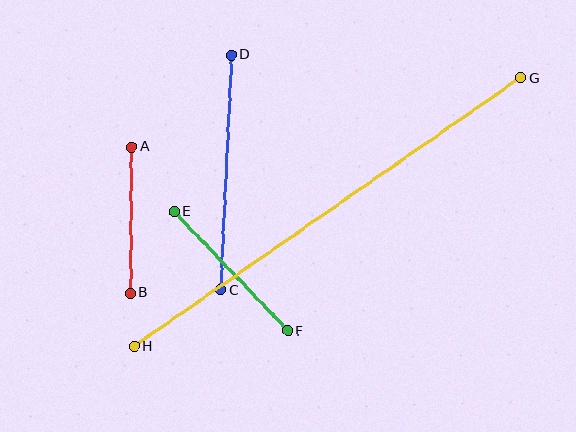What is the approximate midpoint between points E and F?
The midpoint is at approximately (231, 271) pixels.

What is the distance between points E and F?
The distance is approximately 165 pixels.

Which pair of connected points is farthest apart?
Points G and H are farthest apart.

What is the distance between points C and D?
The distance is approximately 235 pixels.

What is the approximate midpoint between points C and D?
The midpoint is at approximately (226, 172) pixels.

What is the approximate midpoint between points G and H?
The midpoint is at approximately (327, 212) pixels.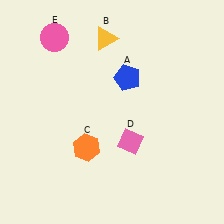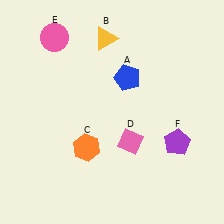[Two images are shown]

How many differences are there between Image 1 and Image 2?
There is 1 difference between the two images.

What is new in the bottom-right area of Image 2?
A purple pentagon (F) was added in the bottom-right area of Image 2.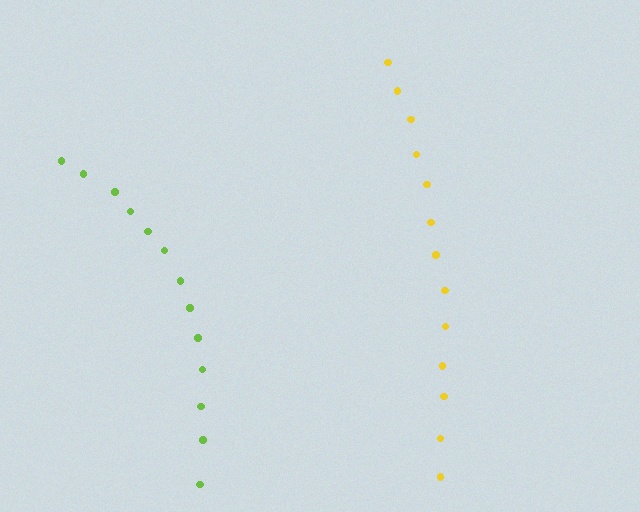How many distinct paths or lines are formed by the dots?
There are 2 distinct paths.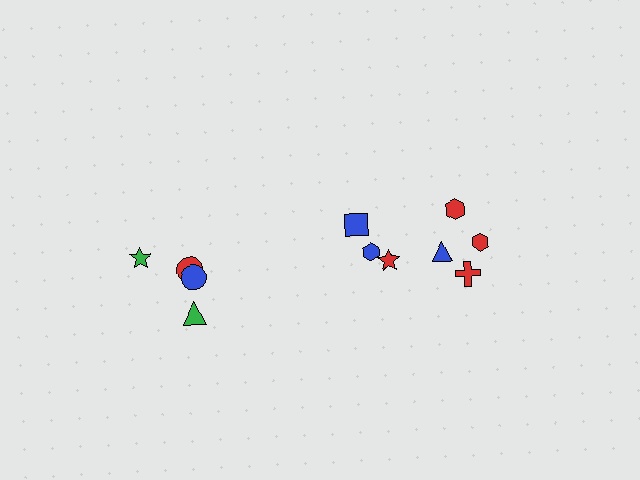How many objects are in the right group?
There are 7 objects.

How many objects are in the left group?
There are 4 objects.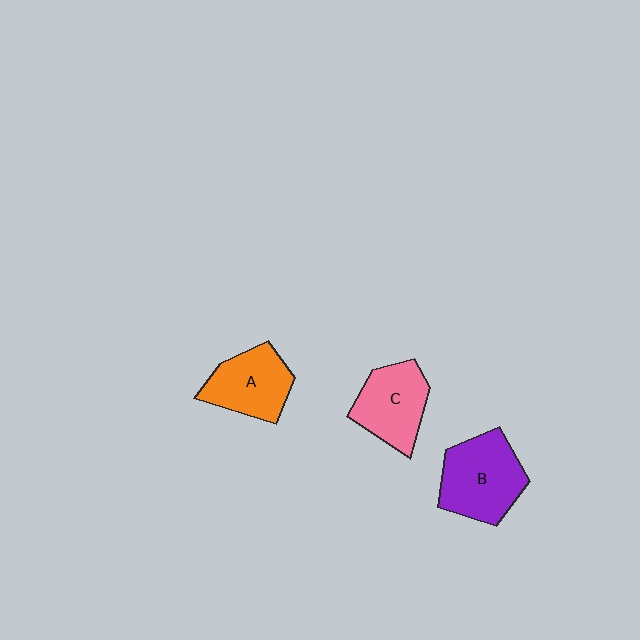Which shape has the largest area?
Shape B (purple).